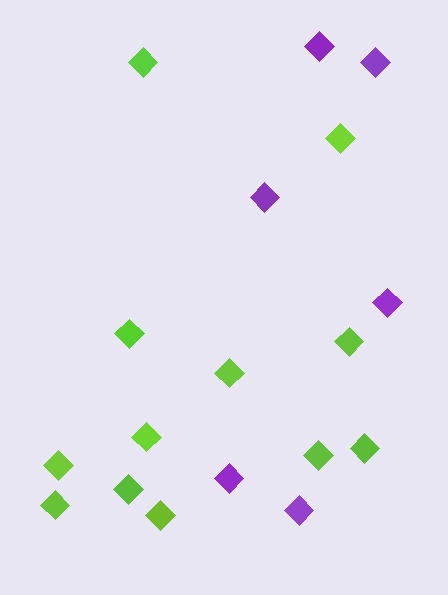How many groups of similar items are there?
There are 2 groups: one group of purple diamonds (6) and one group of lime diamonds (12).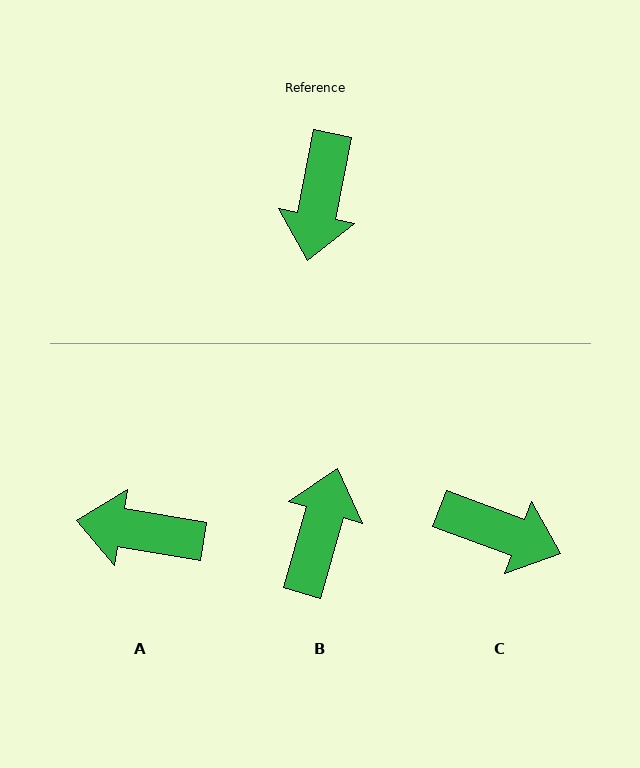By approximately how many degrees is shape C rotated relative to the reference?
Approximately 81 degrees counter-clockwise.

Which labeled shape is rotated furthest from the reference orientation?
B, about 175 degrees away.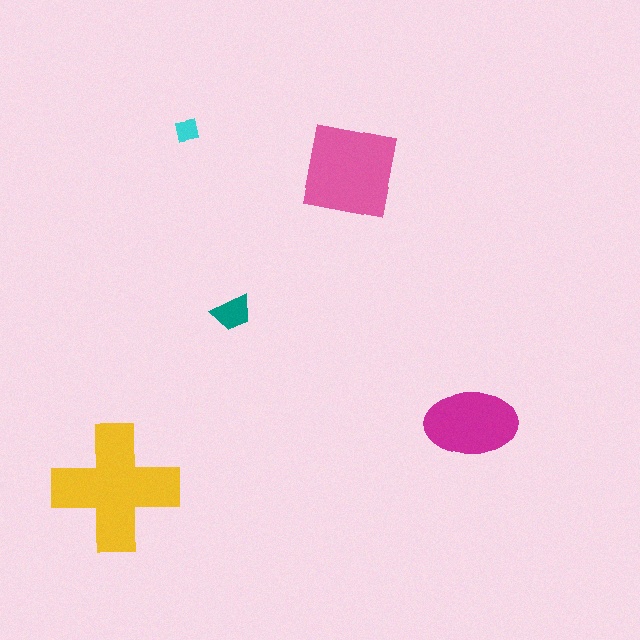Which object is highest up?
The cyan square is topmost.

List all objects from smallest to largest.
The cyan square, the teal trapezoid, the magenta ellipse, the pink square, the yellow cross.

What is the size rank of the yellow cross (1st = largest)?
1st.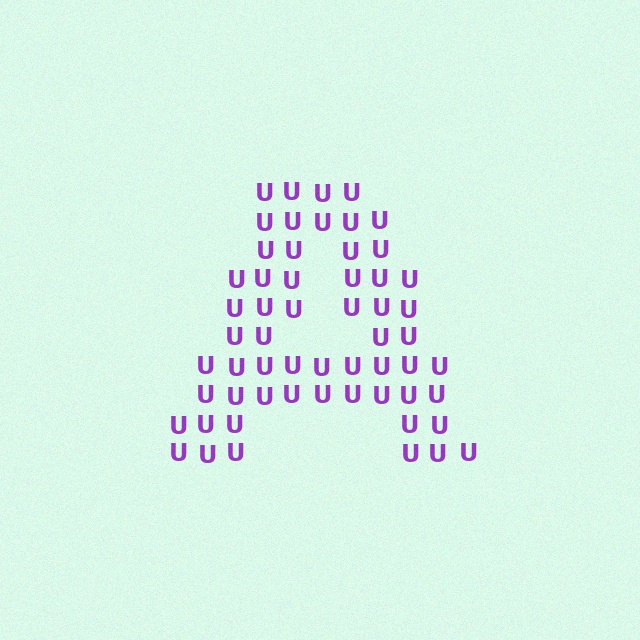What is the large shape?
The large shape is the letter A.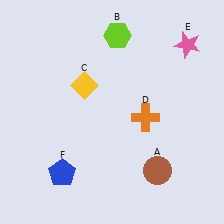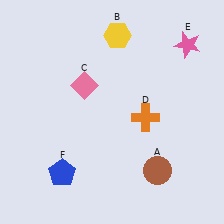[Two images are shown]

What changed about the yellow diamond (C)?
In Image 1, C is yellow. In Image 2, it changed to pink.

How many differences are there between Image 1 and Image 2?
There are 2 differences between the two images.